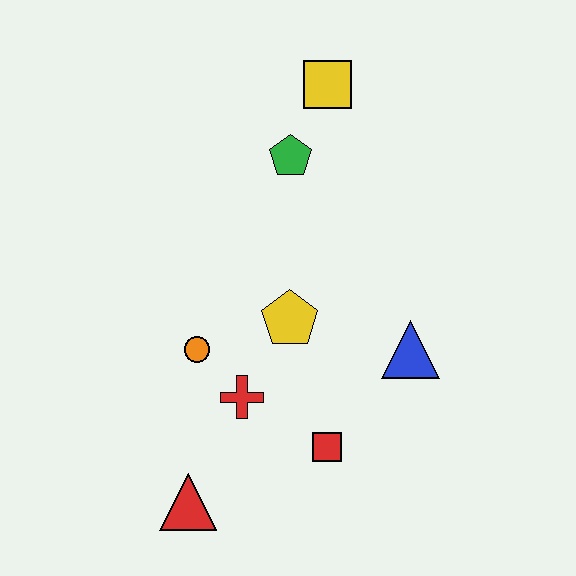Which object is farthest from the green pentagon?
The red triangle is farthest from the green pentagon.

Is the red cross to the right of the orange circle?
Yes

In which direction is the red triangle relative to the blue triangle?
The red triangle is to the left of the blue triangle.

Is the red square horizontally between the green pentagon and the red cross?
No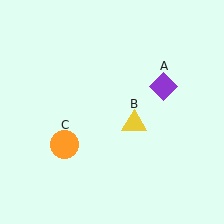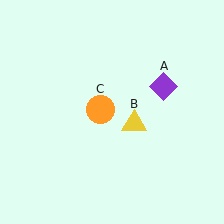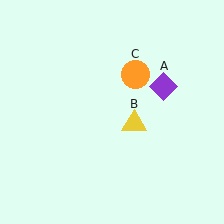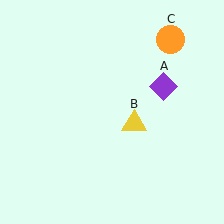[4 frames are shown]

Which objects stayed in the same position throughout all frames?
Purple diamond (object A) and yellow triangle (object B) remained stationary.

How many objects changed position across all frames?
1 object changed position: orange circle (object C).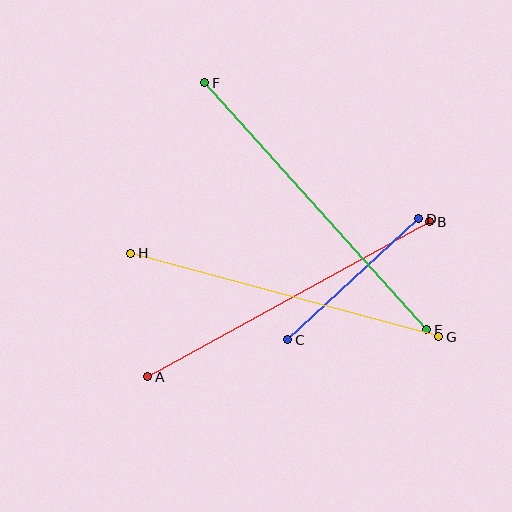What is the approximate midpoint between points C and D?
The midpoint is at approximately (353, 279) pixels.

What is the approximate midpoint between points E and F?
The midpoint is at approximately (316, 206) pixels.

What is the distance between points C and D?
The distance is approximately 179 pixels.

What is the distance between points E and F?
The distance is approximately 332 pixels.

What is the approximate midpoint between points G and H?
The midpoint is at approximately (285, 295) pixels.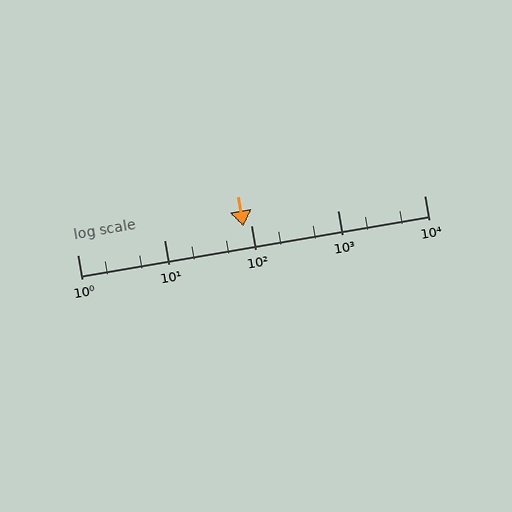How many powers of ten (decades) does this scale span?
The scale spans 4 decades, from 1 to 10000.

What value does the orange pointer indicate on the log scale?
The pointer indicates approximately 82.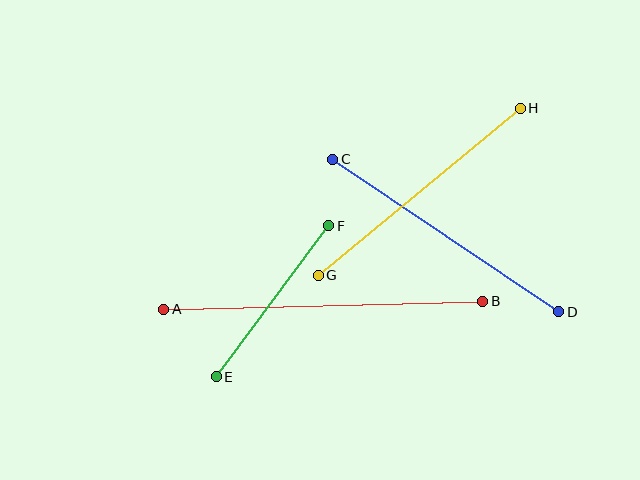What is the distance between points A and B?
The distance is approximately 319 pixels.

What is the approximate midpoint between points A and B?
The midpoint is at approximately (323, 305) pixels.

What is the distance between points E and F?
The distance is approximately 189 pixels.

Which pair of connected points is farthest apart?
Points A and B are farthest apart.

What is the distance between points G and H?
The distance is approximately 262 pixels.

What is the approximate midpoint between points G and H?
The midpoint is at approximately (419, 192) pixels.